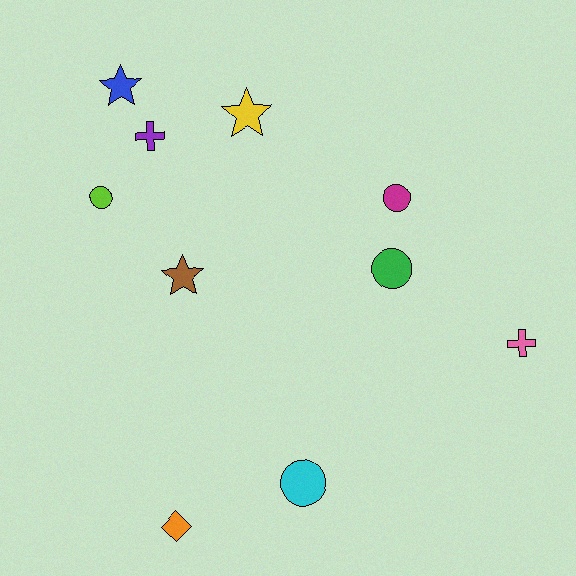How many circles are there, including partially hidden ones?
There are 4 circles.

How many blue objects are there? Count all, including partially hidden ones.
There is 1 blue object.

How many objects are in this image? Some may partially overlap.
There are 10 objects.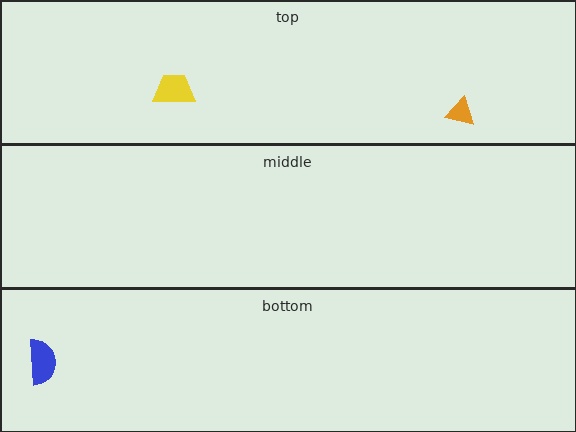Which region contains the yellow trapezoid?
The top region.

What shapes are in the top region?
The yellow trapezoid, the orange triangle.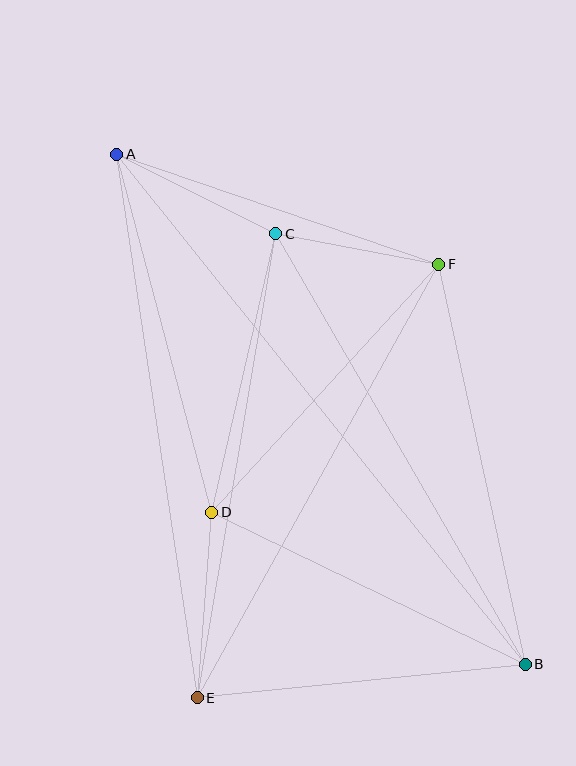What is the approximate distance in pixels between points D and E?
The distance between D and E is approximately 186 pixels.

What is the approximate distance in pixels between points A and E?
The distance between A and E is approximately 549 pixels.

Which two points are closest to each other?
Points C and F are closest to each other.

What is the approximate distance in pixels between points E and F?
The distance between E and F is approximately 496 pixels.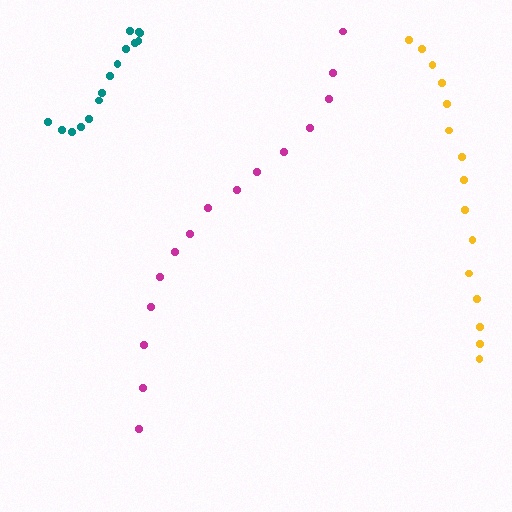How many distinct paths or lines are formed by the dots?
There are 3 distinct paths.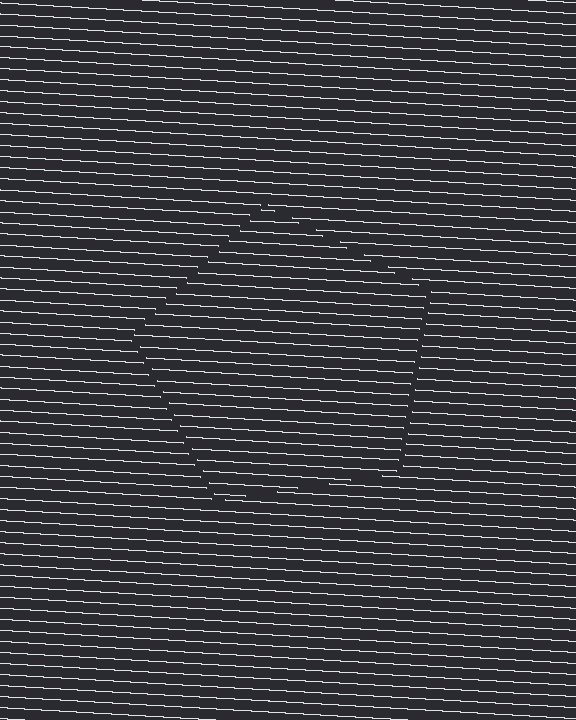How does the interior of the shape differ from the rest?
The interior of the shape contains the same grating, shifted by half a period — the contour is defined by the phase discontinuity where line-ends from the inner and outer gratings abut.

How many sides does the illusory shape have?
5 sides — the line-ends trace a pentagon.